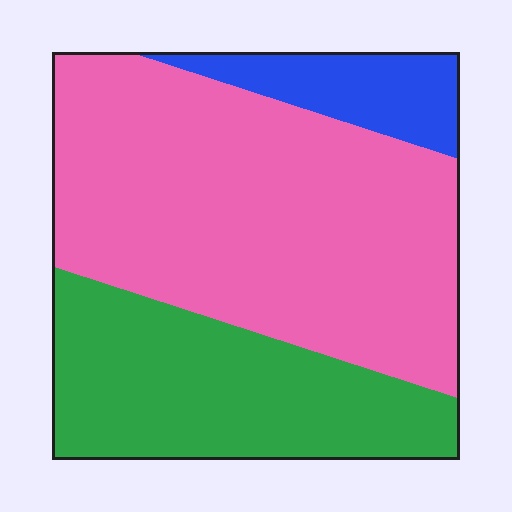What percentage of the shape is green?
Green takes up about one third (1/3) of the shape.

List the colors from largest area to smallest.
From largest to smallest: pink, green, blue.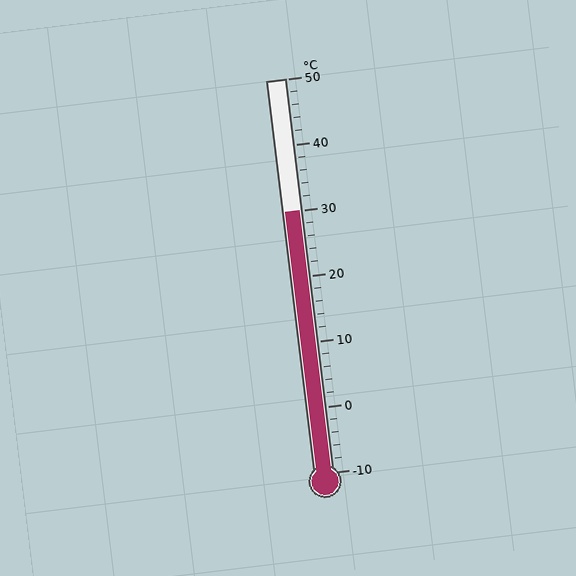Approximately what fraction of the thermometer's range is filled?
The thermometer is filled to approximately 65% of its range.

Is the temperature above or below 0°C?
The temperature is above 0°C.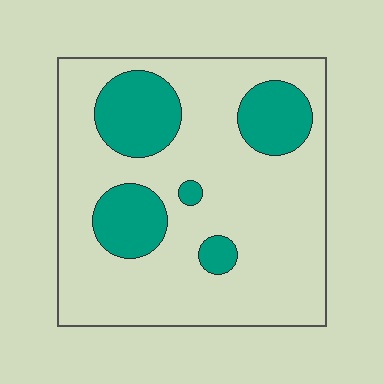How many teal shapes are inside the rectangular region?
5.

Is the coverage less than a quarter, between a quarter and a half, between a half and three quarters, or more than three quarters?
Less than a quarter.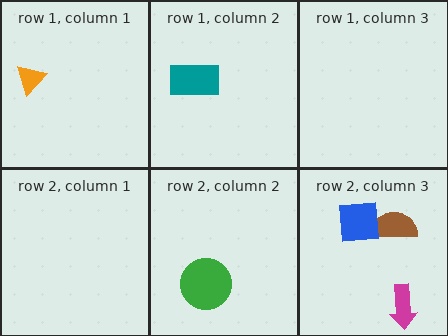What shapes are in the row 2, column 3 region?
The brown semicircle, the blue square, the magenta arrow.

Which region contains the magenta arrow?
The row 2, column 3 region.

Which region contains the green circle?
The row 2, column 2 region.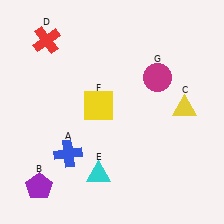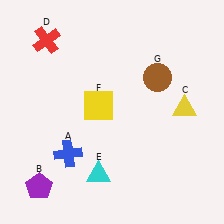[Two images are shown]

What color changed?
The circle (G) changed from magenta in Image 1 to brown in Image 2.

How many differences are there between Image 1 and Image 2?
There is 1 difference between the two images.